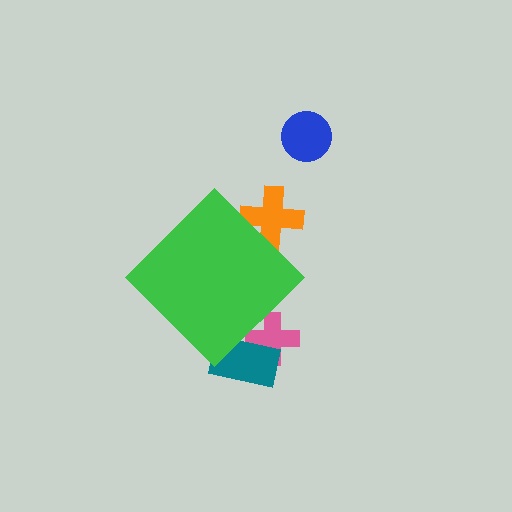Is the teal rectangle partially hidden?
Yes, the teal rectangle is partially hidden behind the green diamond.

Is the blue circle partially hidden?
No, the blue circle is fully visible.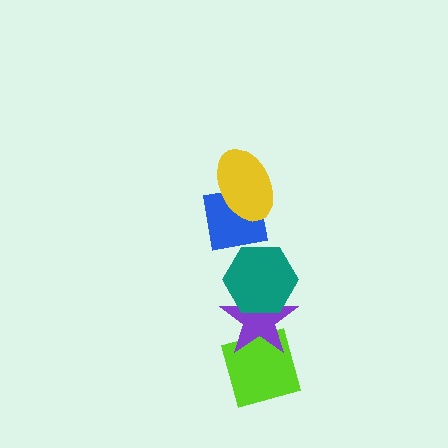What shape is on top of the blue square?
The yellow ellipse is on top of the blue square.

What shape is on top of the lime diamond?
The purple star is on top of the lime diamond.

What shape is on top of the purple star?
The teal hexagon is on top of the purple star.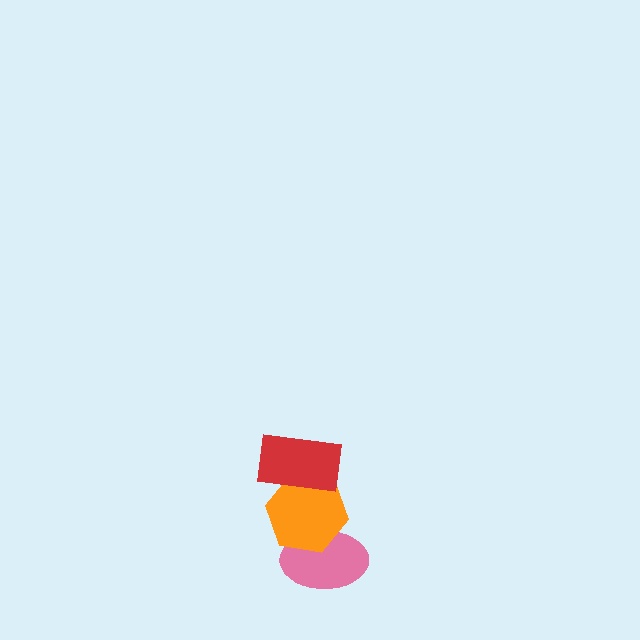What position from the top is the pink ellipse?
The pink ellipse is 3rd from the top.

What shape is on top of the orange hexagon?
The red rectangle is on top of the orange hexagon.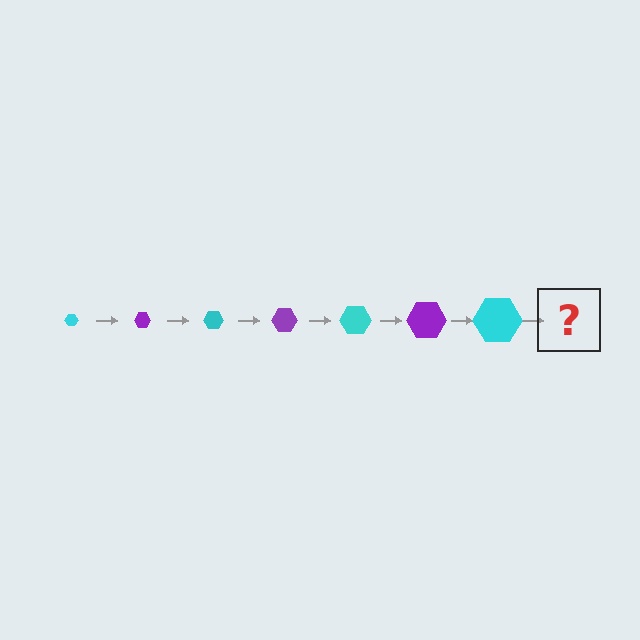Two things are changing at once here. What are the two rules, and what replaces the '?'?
The two rules are that the hexagon grows larger each step and the color cycles through cyan and purple. The '?' should be a purple hexagon, larger than the previous one.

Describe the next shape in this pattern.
It should be a purple hexagon, larger than the previous one.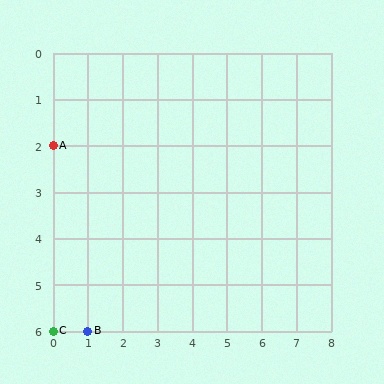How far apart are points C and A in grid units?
Points C and A are 4 rows apart.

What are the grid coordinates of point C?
Point C is at grid coordinates (0, 6).